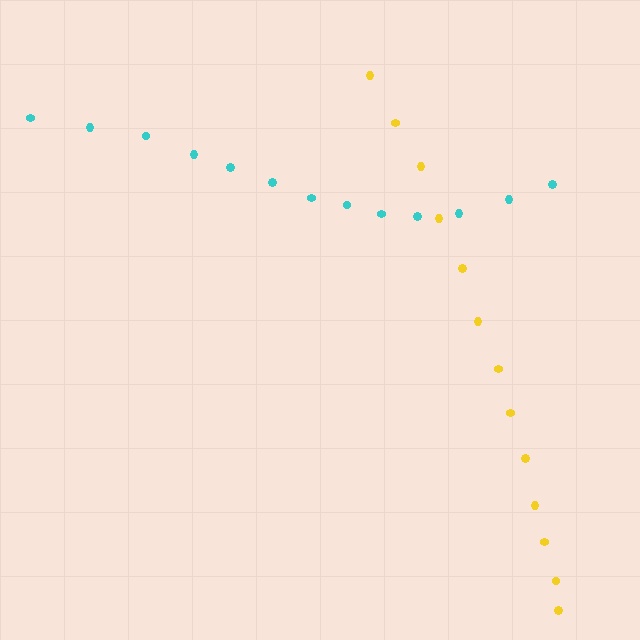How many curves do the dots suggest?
There are 2 distinct paths.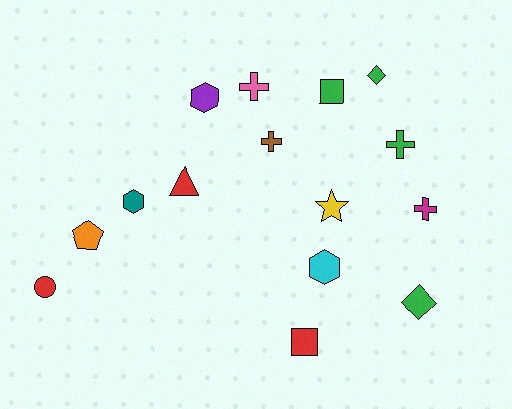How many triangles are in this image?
There is 1 triangle.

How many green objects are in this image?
There are 4 green objects.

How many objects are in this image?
There are 15 objects.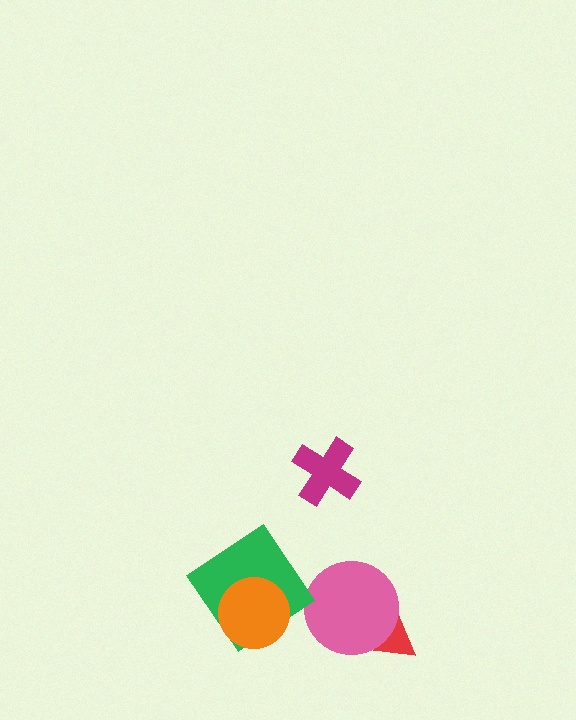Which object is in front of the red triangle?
The pink circle is in front of the red triangle.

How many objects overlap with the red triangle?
1 object overlaps with the red triangle.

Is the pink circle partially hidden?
No, no other shape covers it.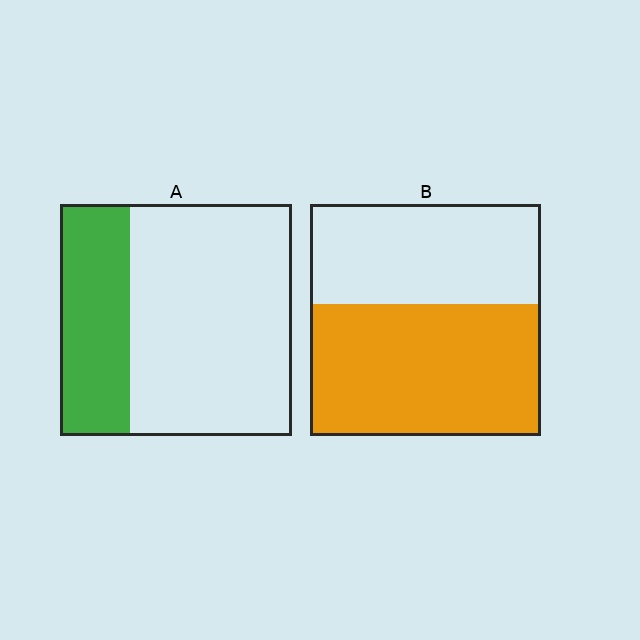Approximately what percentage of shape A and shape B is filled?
A is approximately 30% and B is approximately 55%.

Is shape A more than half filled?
No.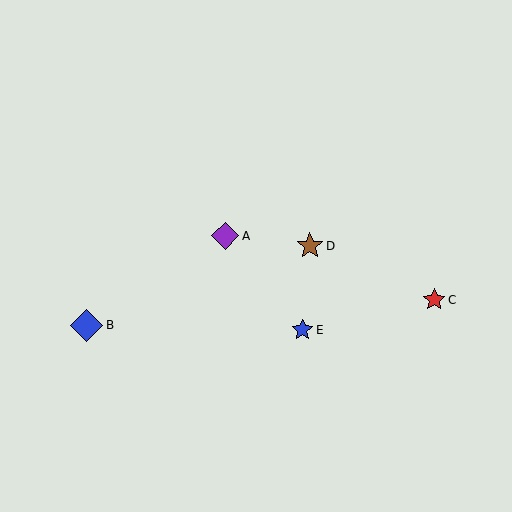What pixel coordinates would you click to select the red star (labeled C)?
Click at (434, 300) to select the red star C.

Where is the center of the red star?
The center of the red star is at (434, 300).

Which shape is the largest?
The blue diamond (labeled B) is the largest.